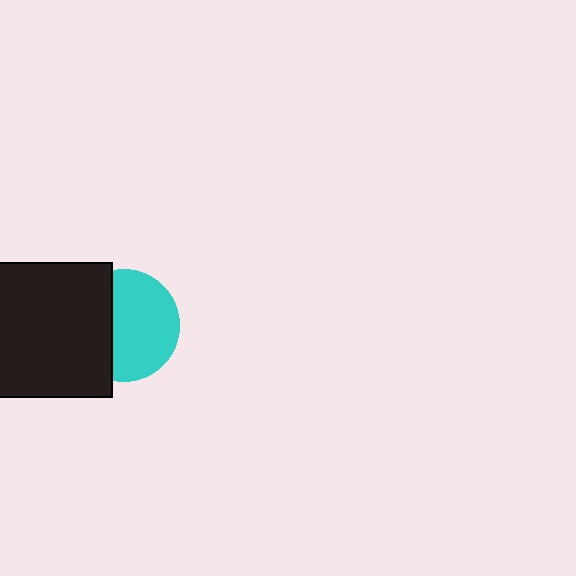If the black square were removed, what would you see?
You would see the complete cyan circle.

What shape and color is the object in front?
The object in front is a black square.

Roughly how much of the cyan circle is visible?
About half of it is visible (roughly 62%).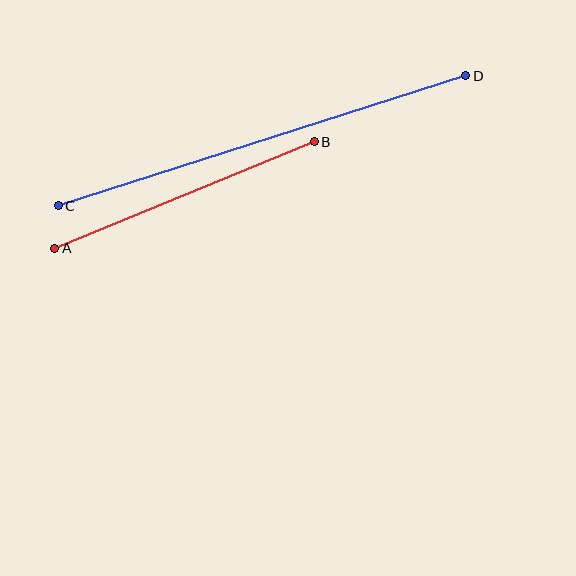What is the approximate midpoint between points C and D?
The midpoint is at approximately (262, 141) pixels.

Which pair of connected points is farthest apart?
Points C and D are farthest apart.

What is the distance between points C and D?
The distance is approximately 428 pixels.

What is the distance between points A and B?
The distance is approximately 280 pixels.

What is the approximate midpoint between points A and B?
The midpoint is at approximately (184, 195) pixels.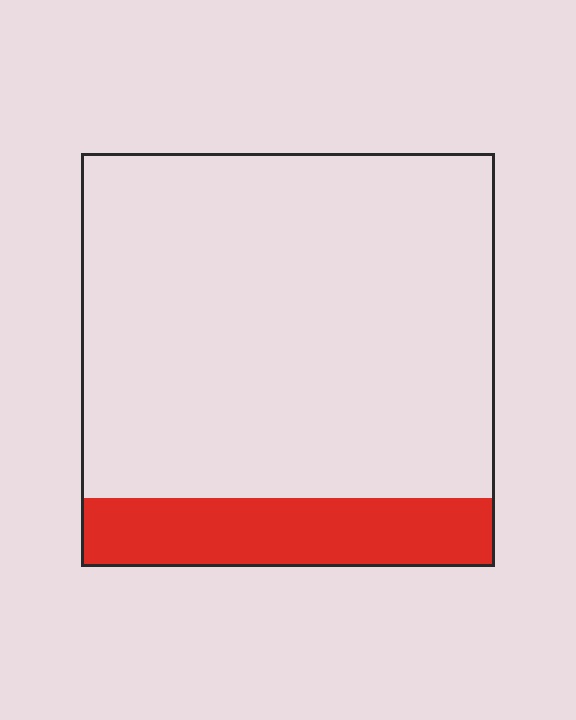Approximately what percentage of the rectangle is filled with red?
Approximately 15%.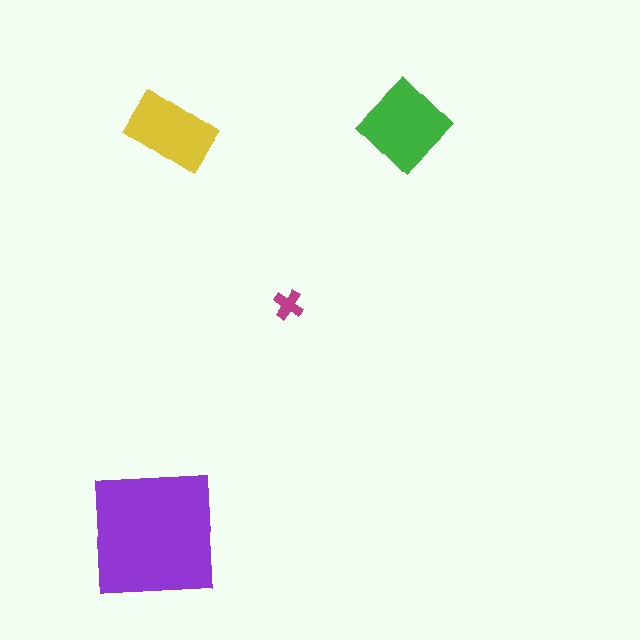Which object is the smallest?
The magenta cross.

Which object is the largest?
The purple square.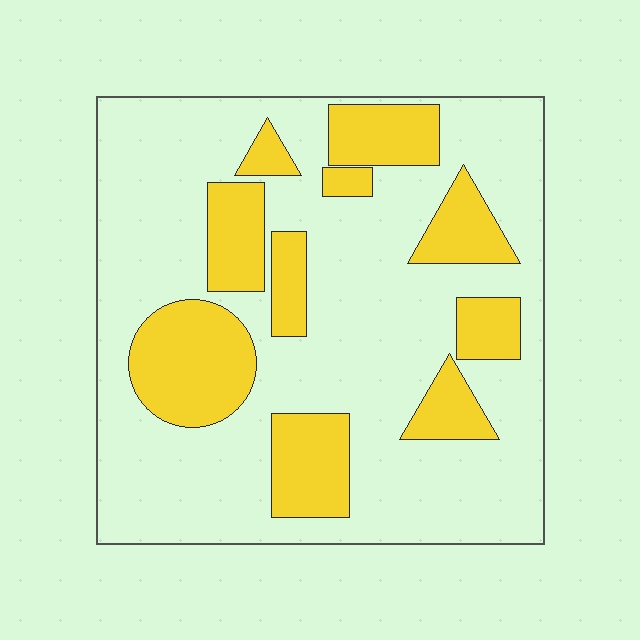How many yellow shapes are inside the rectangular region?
10.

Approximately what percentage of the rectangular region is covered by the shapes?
Approximately 30%.